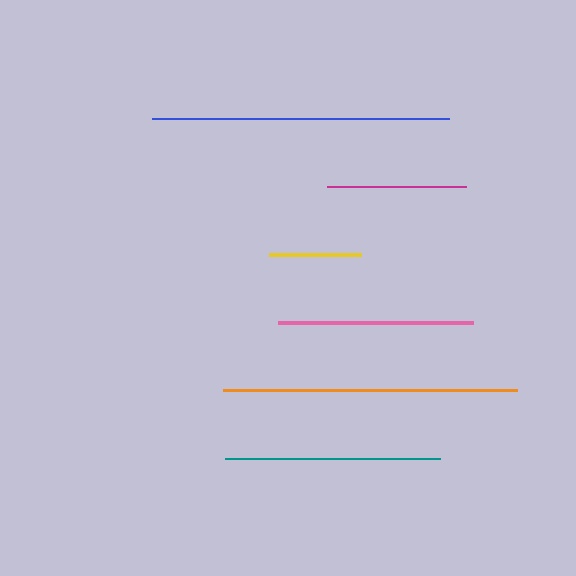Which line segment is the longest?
The blue line is the longest at approximately 297 pixels.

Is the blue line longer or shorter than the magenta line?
The blue line is longer than the magenta line.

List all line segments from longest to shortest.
From longest to shortest: blue, orange, teal, pink, magenta, yellow.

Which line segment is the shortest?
The yellow line is the shortest at approximately 92 pixels.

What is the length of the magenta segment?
The magenta segment is approximately 139 pixels long.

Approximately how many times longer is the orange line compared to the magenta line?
The orange line is approximately 2.1 times the length of the magenta line.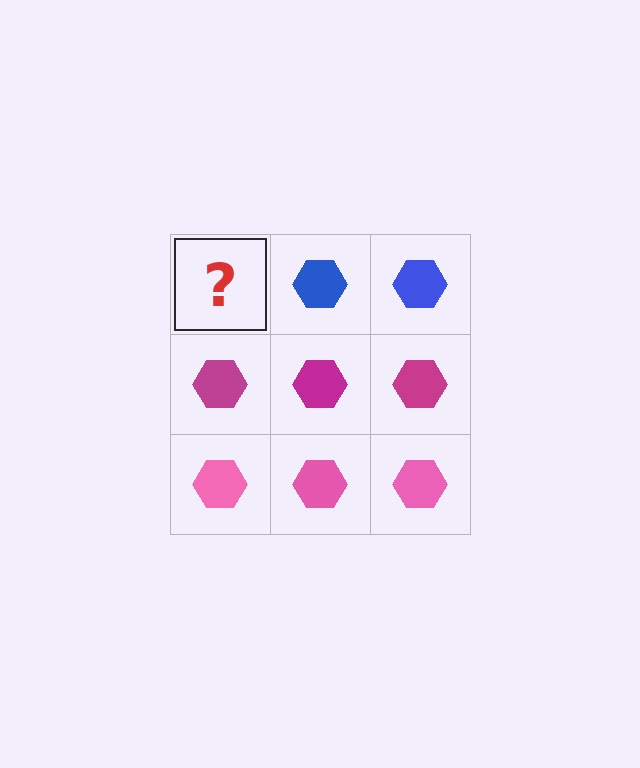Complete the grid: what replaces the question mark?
The question mark should be replaced with a blue hexagon.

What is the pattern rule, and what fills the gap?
The rule is that each row has a consistent color. The gap should be filled with a blue hexagon.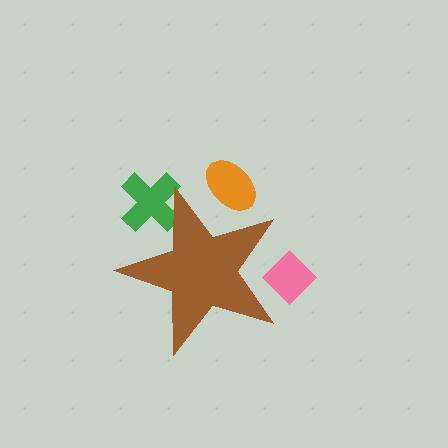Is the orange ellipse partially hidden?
Yes, the orange ellipse is partially hidden behind the brown star.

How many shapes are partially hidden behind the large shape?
3 shapes are partially hidden.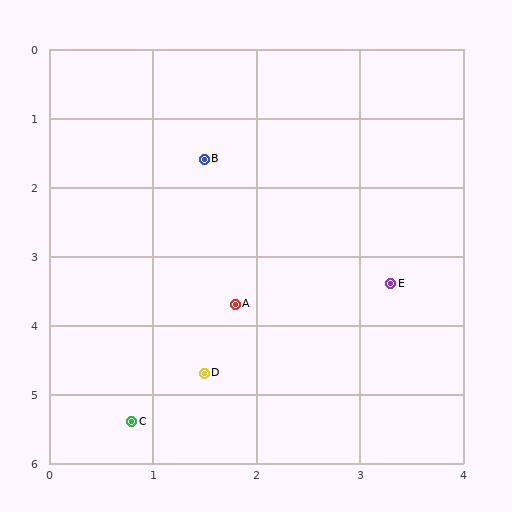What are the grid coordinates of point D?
Point D is at approximately (1.5, 4.7).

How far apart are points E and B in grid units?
Points E and B are about 2.5 grid units apart.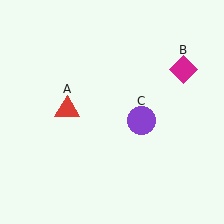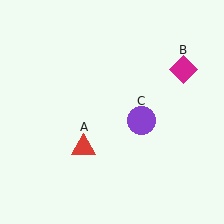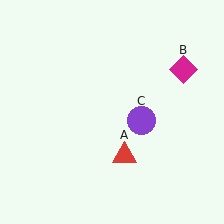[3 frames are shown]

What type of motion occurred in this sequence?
The red triangle (object A) rotated counterclockwise around the center of the scene.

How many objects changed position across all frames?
1 object changed position: red triangle (object A).